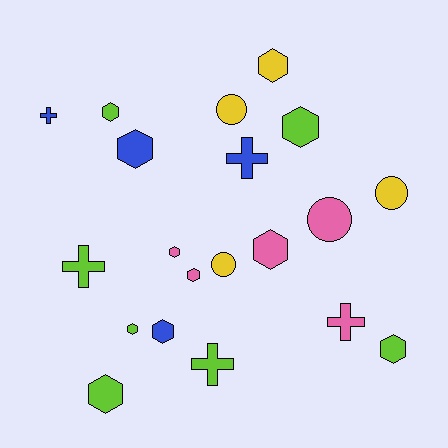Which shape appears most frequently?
Hexagon, with 11 objects.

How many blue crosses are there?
There are 2 blue crosses.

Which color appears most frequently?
Lime, with 7 objects.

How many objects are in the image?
There are 20 objects.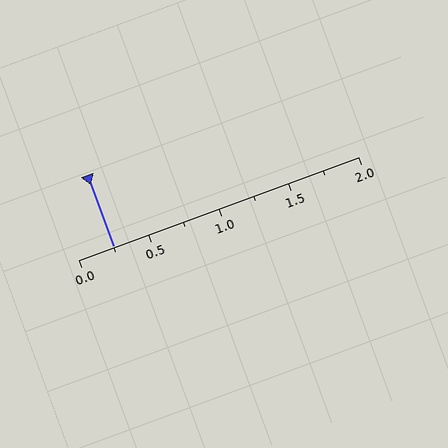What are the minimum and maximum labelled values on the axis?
The axis runs from 0.0 to 2.0.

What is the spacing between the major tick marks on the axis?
The major ticks are spaced 0.5 apart.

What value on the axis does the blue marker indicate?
The marker indicates approximately 0.25.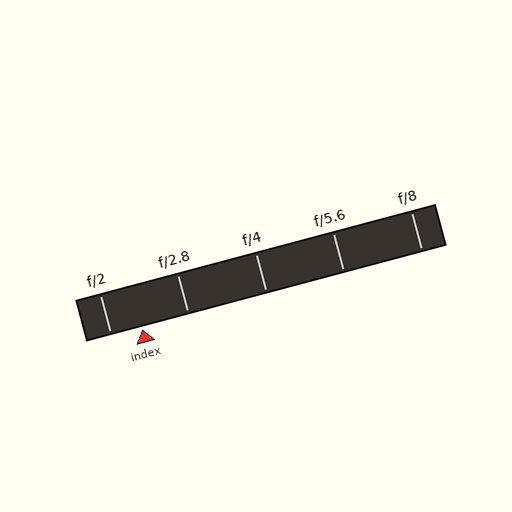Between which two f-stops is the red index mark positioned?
The index mark is between f/2 and f/2.8.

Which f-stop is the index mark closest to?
The index mark is closest to f/2.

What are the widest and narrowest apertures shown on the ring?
The widest aperture shown is f/2 and the narrowest is f/8.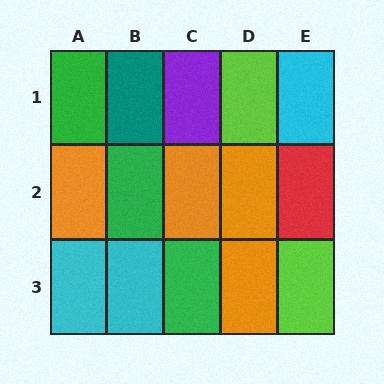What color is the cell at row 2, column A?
Orange.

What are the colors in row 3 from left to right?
Cyan, cyan, green, orange, lime.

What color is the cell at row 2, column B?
Green.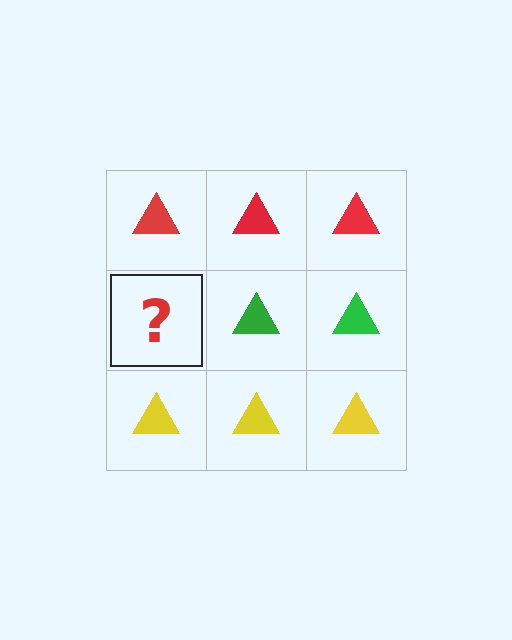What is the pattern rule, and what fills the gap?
The rule is that each row has a consistent color. The gap should be filled with a green triangle.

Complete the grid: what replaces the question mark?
The question mark should be replaced with a green triangle.